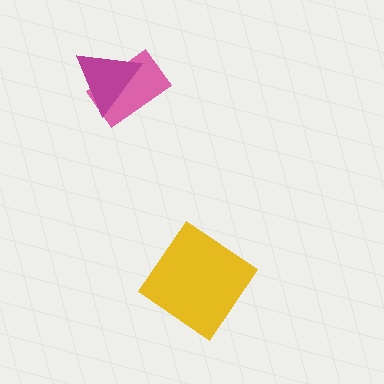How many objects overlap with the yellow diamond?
0 objects overlap with the yellow diamond.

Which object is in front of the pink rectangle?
The magenta triangle is in front of the pink rectangle.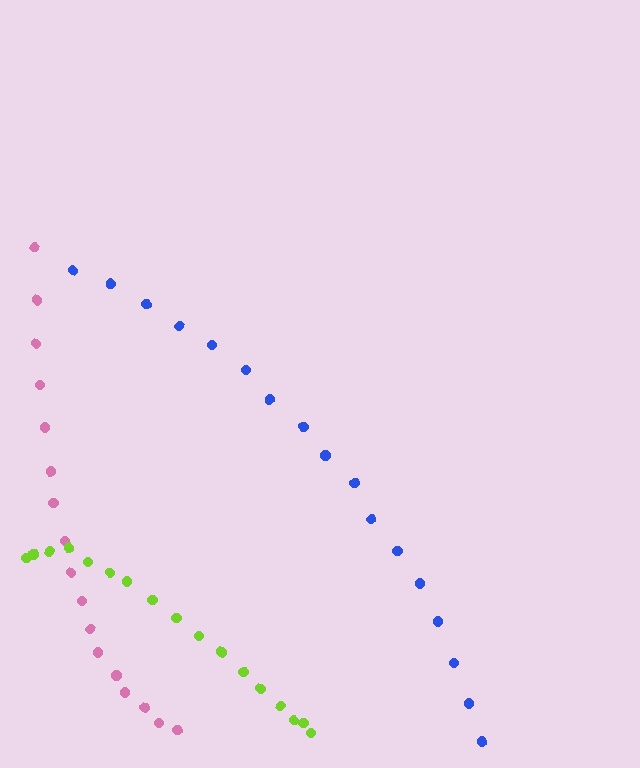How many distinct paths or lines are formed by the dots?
There are 3 distinct paths.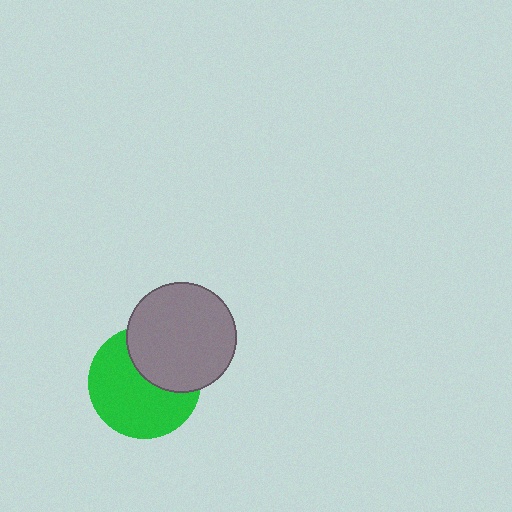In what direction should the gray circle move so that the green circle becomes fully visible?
The gray circle should move toward the upper-right. That is the shortest direction to clear the overlap and leave the green circle fully visible.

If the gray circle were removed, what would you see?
You would see the complete green circle.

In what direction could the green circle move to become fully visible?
The green circle could move toward the lower-left. That would shift it out from behind the gray circle entirely.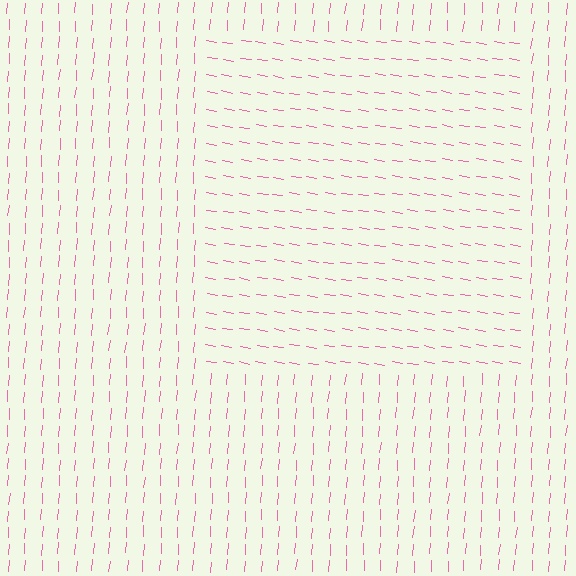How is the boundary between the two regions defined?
The boundary is defined purely by a change in line orientation (approximately 85 degrees difference). All lines are the same color and thickness.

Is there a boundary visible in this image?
Yes, there is a texture boundary formed by a change in line orientation.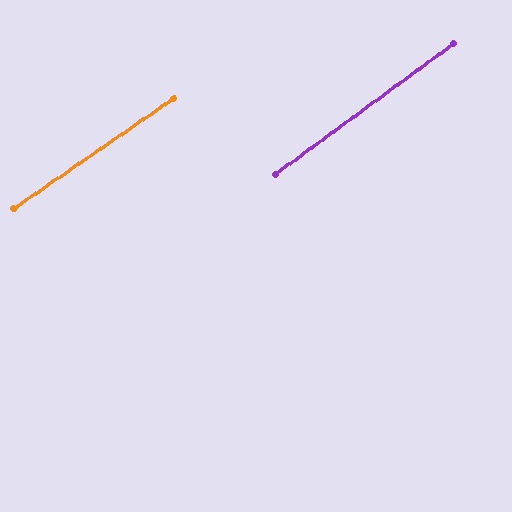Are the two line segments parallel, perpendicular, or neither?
Parallel — their directions differ by only 1.5°.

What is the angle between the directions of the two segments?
Approximately 1 degree.